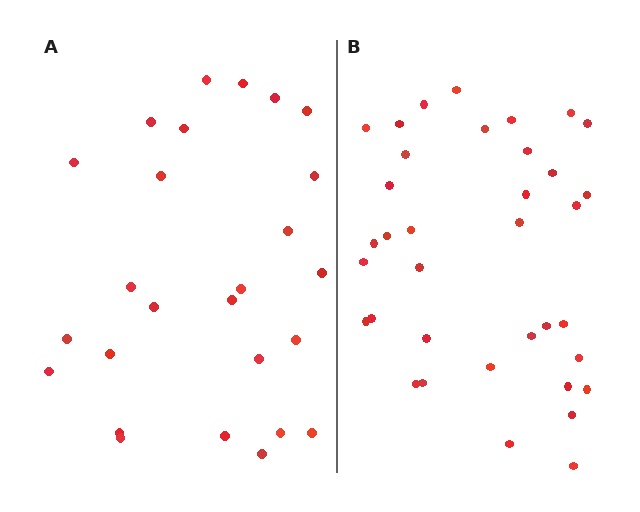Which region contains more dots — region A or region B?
Region B (the right region) has more dots.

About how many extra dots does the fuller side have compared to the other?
Region B has roughly 10 or so more dots than region A.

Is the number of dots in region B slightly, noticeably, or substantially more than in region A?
Region B has noticeably more, but not dramatically so. The ratio is roughly 1.4 to 1.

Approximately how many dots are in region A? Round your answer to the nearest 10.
About 30 dots. (The exact count is 26, which rounds to 30.)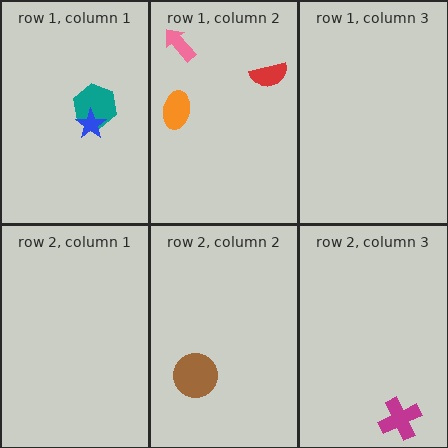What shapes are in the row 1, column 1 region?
The teal hexagon, the blue star.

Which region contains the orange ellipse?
The row 1, column 2 region.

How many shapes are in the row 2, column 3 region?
1.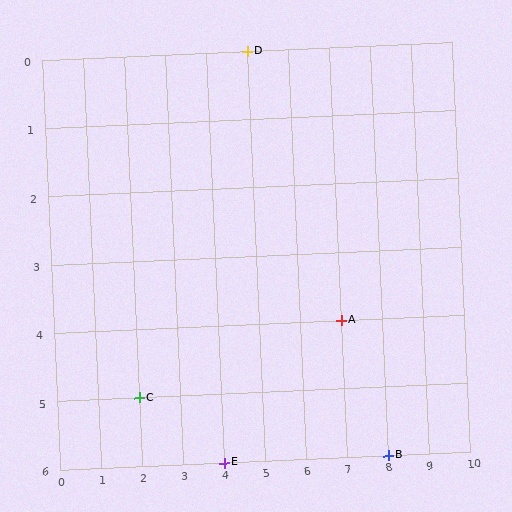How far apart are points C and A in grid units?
Points C and A are 5 columns and 1 row apart (about 5.1 grid units diagonally).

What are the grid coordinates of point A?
Point A is at grid coordinates (7, 4).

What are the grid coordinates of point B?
Point B is at grid coordinates (8, 6).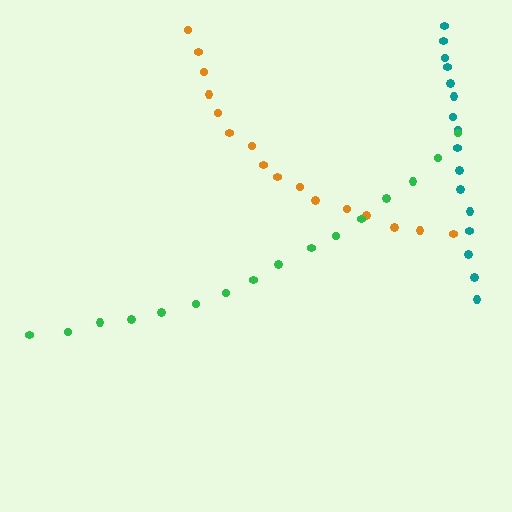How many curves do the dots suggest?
There are 3 distinct paths.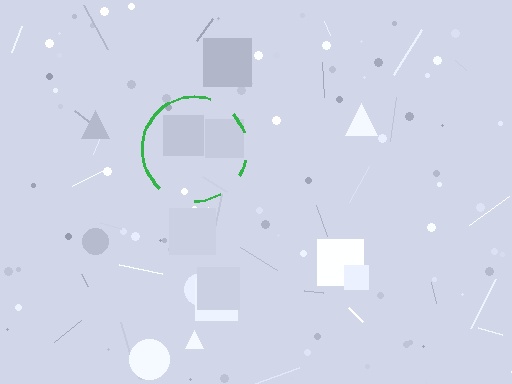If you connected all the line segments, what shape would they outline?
They would outline a circle.